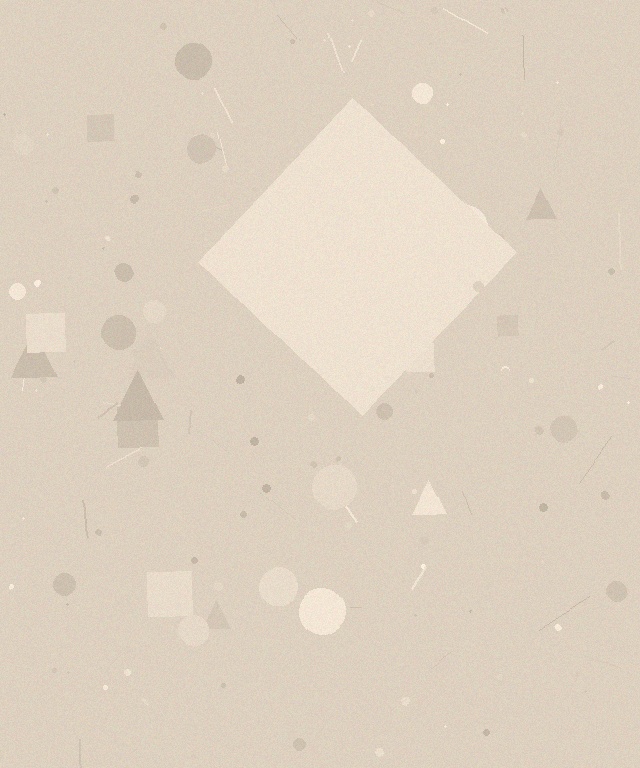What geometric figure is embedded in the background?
A diamond is embedded in the background.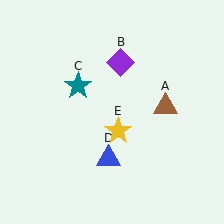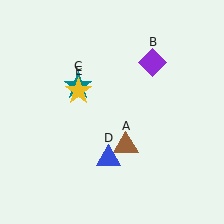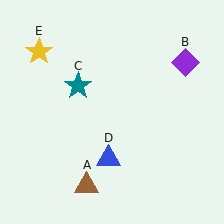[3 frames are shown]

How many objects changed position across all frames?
3 objects changed position: brown triangle (object A), purple diamond (object B), yellow star (object E).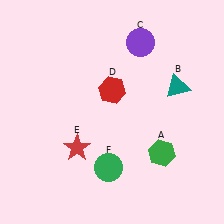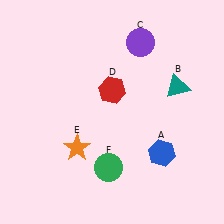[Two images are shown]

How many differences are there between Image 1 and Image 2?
There are 2 differences between the two images.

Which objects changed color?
A changed from green to blue. E changed from red to orange.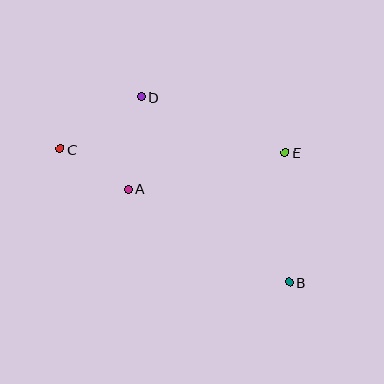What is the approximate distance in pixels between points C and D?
The distance between C and D is approximately 96 pixels.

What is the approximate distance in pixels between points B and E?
The distance between B and E is approximately 130 pixels.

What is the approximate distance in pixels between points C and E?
The distance between C and E is approximately 225 pixels.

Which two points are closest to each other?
Points A and C are closest to each other.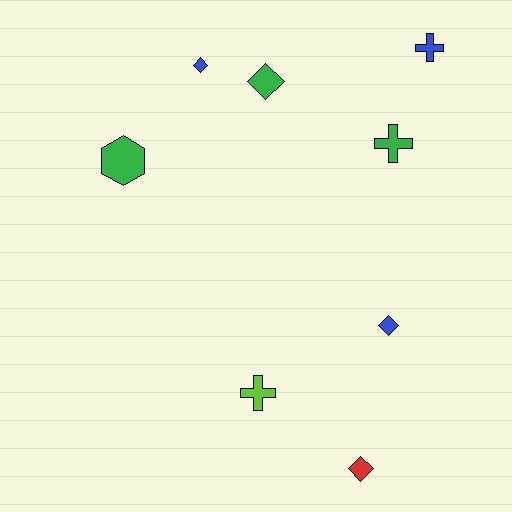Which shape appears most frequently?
Diamond, with 4 objects.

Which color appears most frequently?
Blue, with 3 objects.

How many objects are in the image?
There are 8 objects.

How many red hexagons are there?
There are no red hexagons.